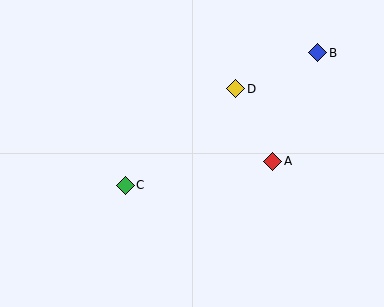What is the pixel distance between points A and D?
The distance between A and D is 81 pixels.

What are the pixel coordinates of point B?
Point B is at (318, 53).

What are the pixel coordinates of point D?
Point D is at (236, 89).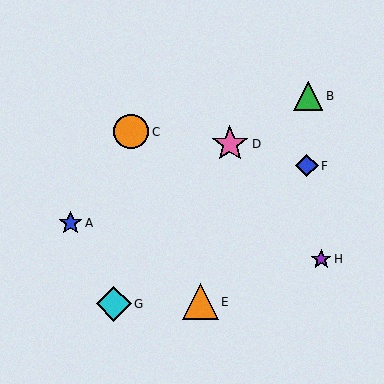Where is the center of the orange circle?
The center of the orange circle is at (131, 132).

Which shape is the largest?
The pink star (labeled D) is the largest.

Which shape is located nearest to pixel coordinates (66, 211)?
The blue star (labeled A) at (71, 223) is nearest to that location.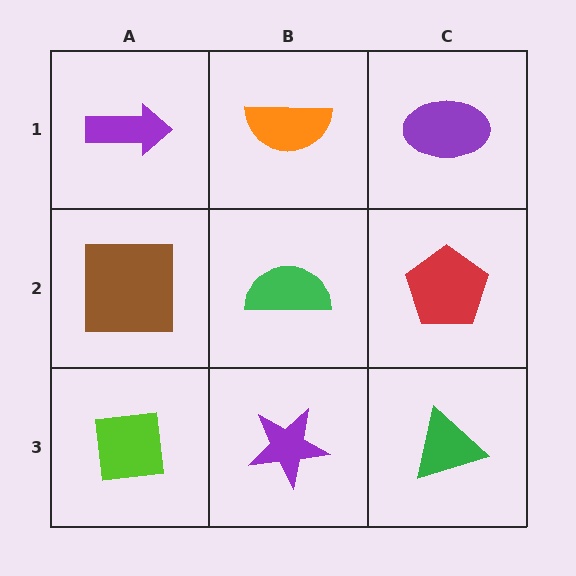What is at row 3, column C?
A green triangle.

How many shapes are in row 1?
3 shapes.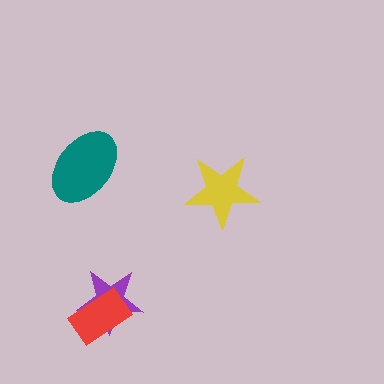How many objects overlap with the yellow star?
0 objects overlap with the yellow star.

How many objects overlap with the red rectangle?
1 object overlaps with the red rectangle.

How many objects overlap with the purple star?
1 object overlaps with the purple star.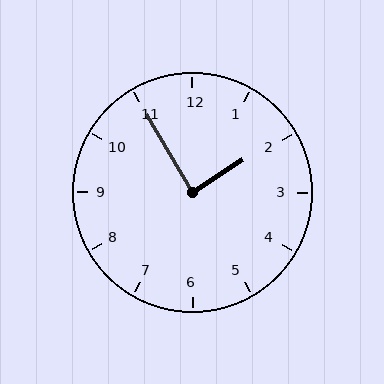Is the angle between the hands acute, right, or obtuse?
It is right.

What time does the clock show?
1:55.